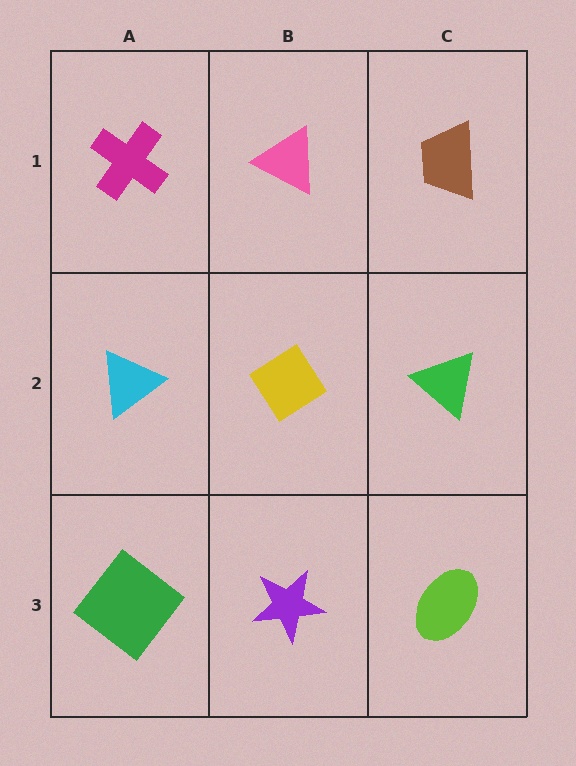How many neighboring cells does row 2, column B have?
4.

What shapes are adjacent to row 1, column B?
A yellow diamond (row 2, column B), a magenta cross (row 1, column A), a brown trapezoid (row 1, column C).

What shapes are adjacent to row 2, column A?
A magenta cross (row 1, column A), a green diamond (row 3, column A), a yellow diamond (row 2, column B).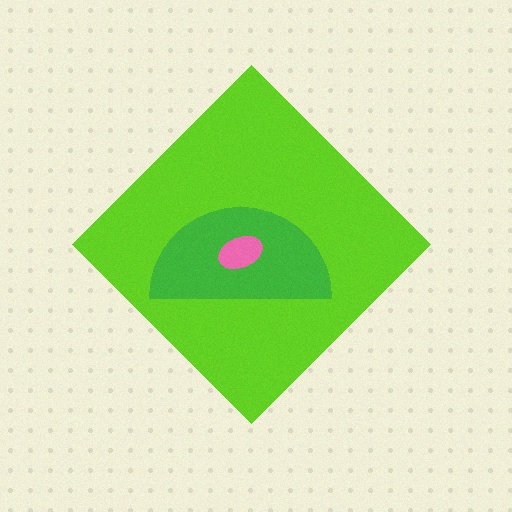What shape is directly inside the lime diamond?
The green semicircle.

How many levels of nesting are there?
3.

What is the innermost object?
The pink ellipse.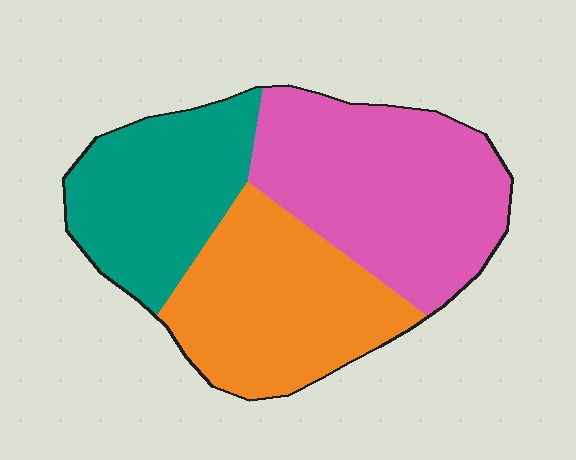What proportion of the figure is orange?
Orange covers 33% of the figure.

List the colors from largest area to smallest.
From largest to smallest: pink, orange, teal.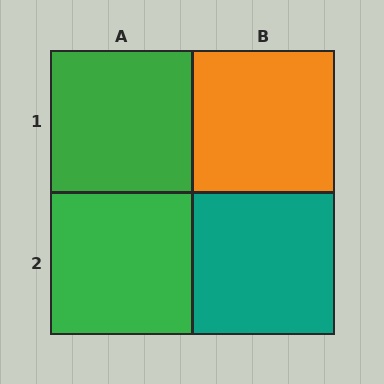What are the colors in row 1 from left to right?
Green, orange.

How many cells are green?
2 cells are green.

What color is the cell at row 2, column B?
Teal.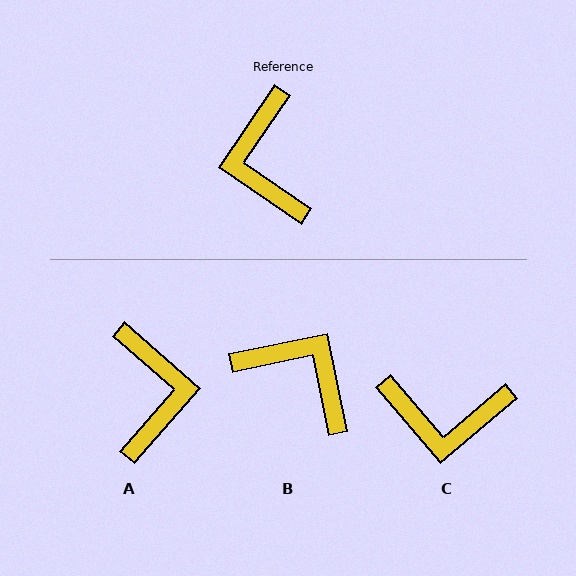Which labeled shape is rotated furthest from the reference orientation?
A, about 173 degrees away.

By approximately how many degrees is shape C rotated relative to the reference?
Approximately 75 degrees counter-clockwise.